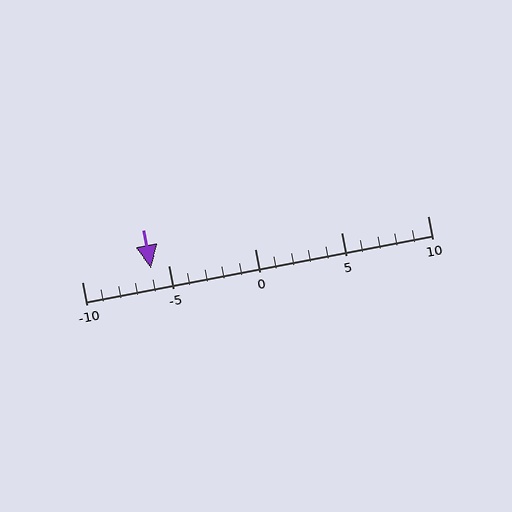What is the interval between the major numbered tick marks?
The major tick marks are spaced 5 units apart.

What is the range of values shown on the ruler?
The ruler shows values from -10 to 10.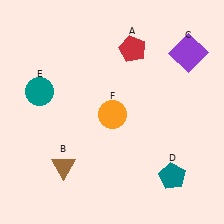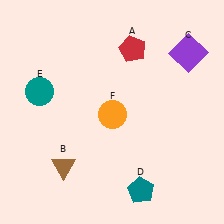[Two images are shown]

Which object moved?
The teal pentagon (D) moved left.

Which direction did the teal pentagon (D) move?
The teal pentagon (D) moved left.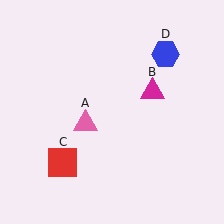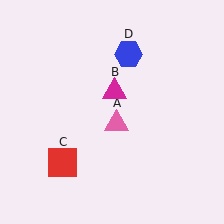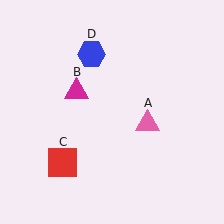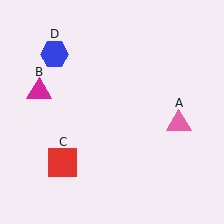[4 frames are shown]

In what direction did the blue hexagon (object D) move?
The blue hexagon (object D) moved left.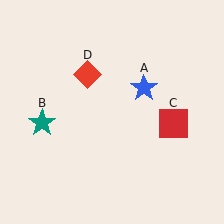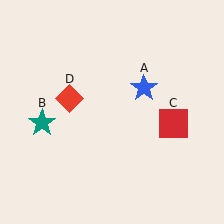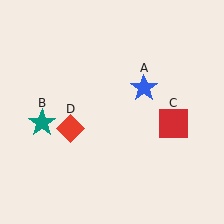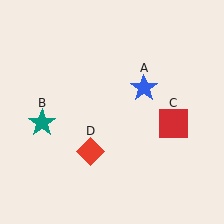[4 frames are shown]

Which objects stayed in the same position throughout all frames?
Blue star (object A) and teal star (object B) and red square (object C) remained stationary.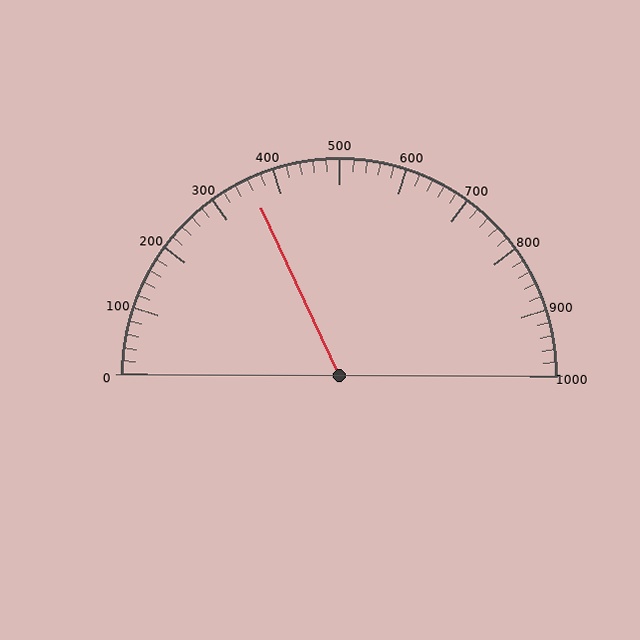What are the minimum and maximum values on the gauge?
The gauge ranges from 0 to 1000.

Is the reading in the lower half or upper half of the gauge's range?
The reading is in the lower half of the range (0 to 1000).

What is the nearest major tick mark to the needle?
The nearest major tick mark is 400.